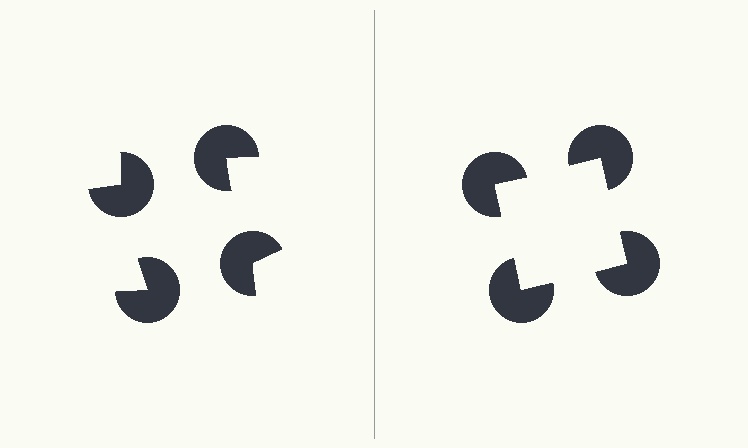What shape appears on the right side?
An illusory square.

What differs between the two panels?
The pac-man discs are positioned identically on both sides; only the wedge orientations differ. On the right they align to a square; on the left they are misaligned.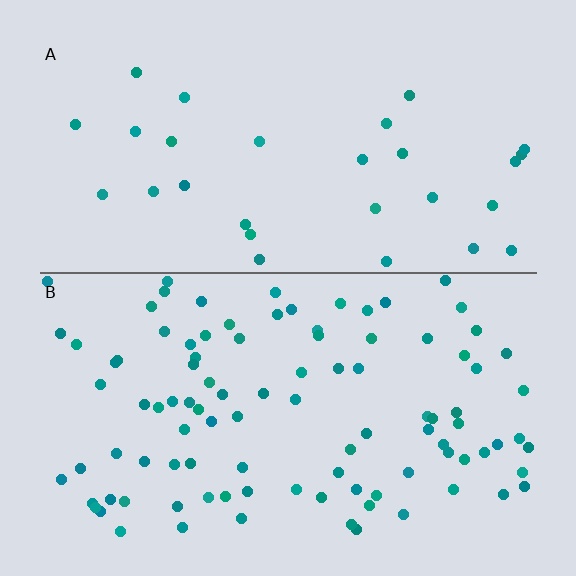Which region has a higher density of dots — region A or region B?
B (the bottom).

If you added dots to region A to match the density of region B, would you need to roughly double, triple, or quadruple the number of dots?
Approximately triple.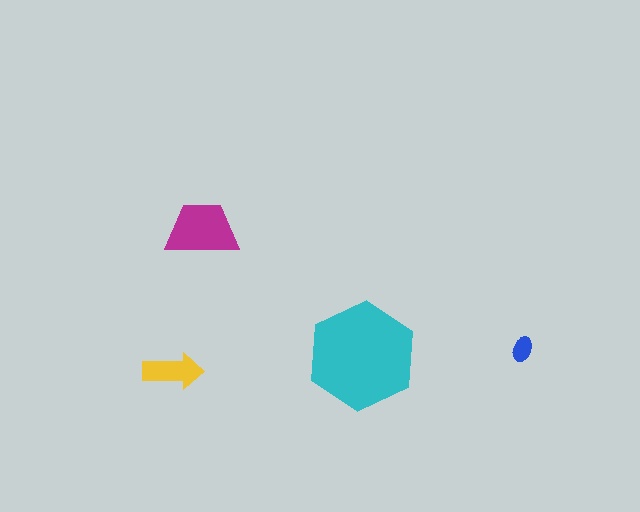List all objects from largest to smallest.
The cyan hexagon, the magenta trapezoid, the yellow arrow, the blue ellipse.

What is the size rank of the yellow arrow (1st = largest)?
3rd.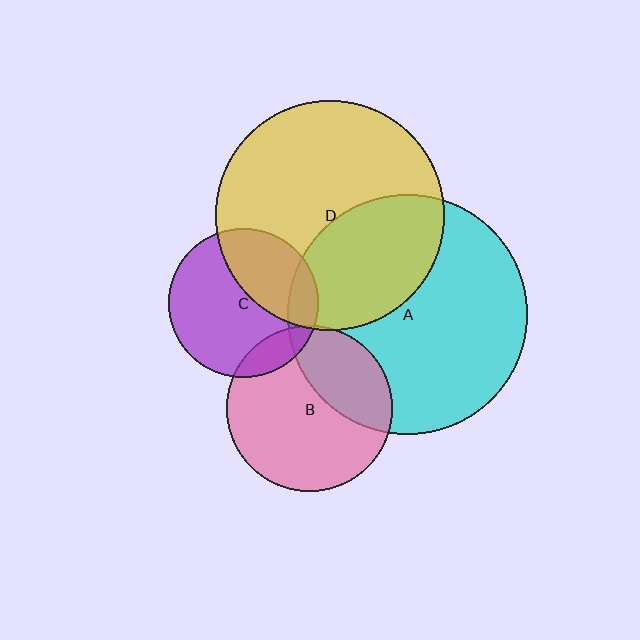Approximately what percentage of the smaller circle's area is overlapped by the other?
Approximately 10%.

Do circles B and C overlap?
Yes.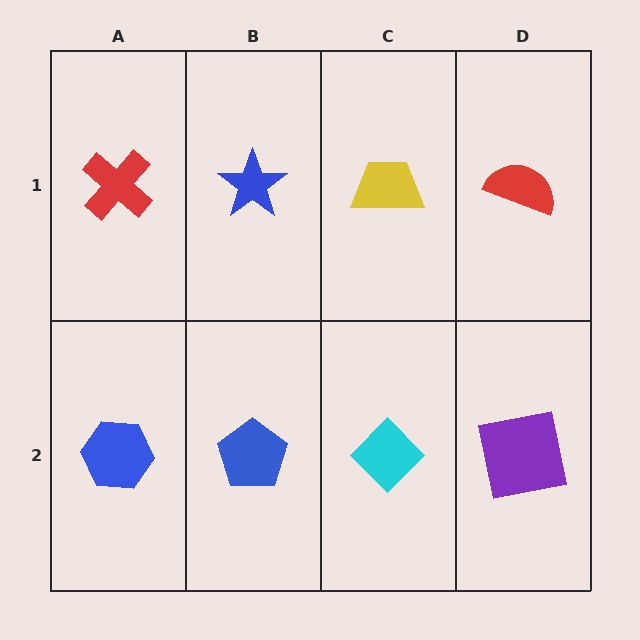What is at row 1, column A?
A red cross.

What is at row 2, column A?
A blue hexagon.